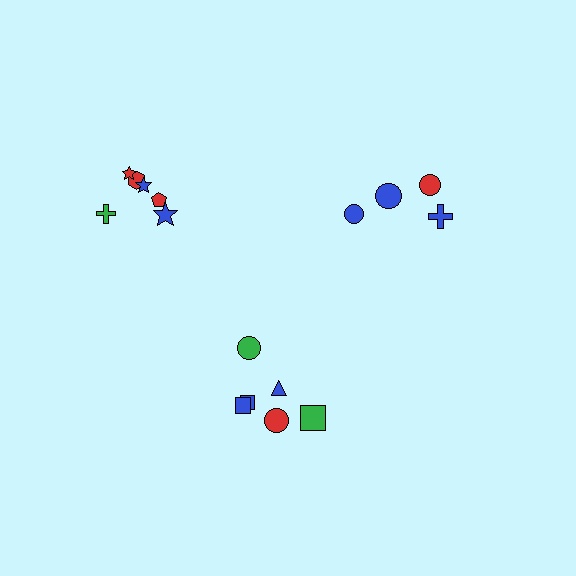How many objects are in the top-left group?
There are 6 objects.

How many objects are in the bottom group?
There are 6 objects.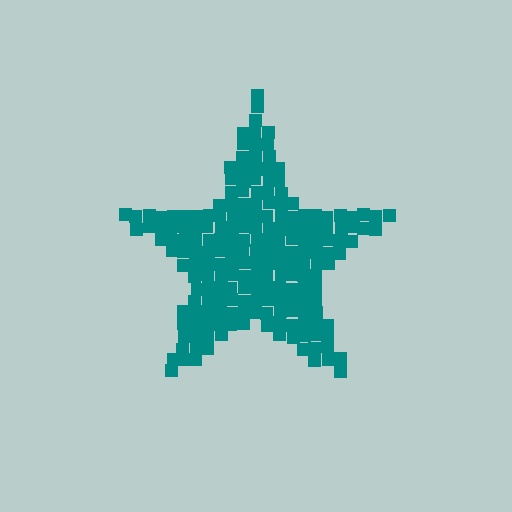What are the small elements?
The small elements are squares.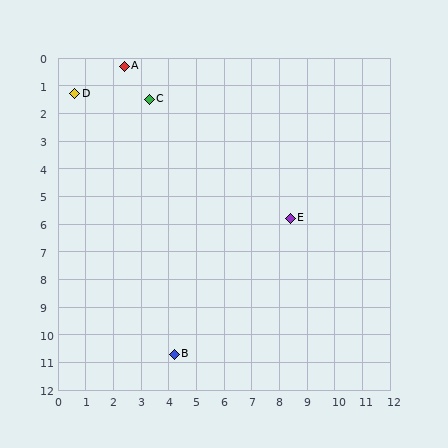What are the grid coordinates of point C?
Point C is at approximately (3.3, 1.5).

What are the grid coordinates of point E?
Point E is at approximately (8.4, 5.8).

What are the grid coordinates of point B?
Point B is at approximately (4.2, 10.7).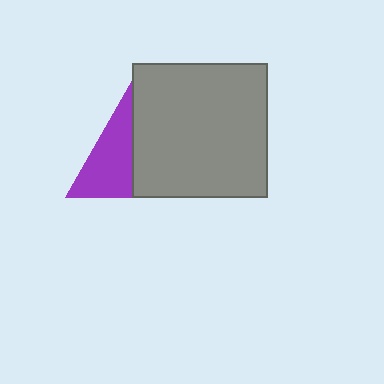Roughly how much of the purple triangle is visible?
About half of it is visible (roughly 47%).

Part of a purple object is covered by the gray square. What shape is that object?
It is a triangle.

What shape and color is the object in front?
The object in front is a gray square.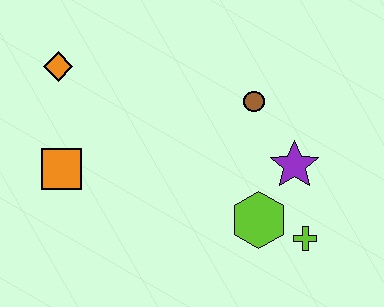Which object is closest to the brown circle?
The purple star is closest to the brown circle.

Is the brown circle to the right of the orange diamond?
Yes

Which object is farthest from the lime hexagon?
The orange diamond is farthest from the lime hexagon.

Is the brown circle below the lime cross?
No